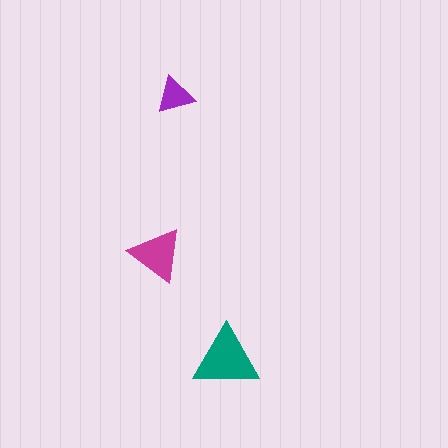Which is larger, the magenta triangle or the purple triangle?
The magenta one.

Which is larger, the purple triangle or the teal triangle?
The teal one.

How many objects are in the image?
There are 3 objects in the image.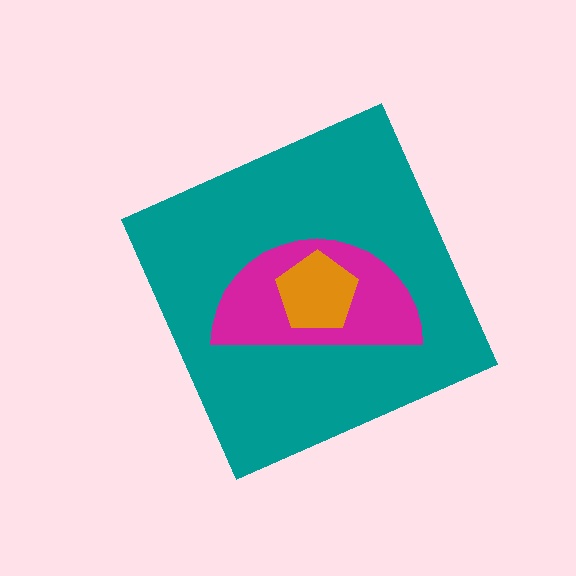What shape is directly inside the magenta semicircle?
The orange pentagon.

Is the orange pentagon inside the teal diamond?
Yes.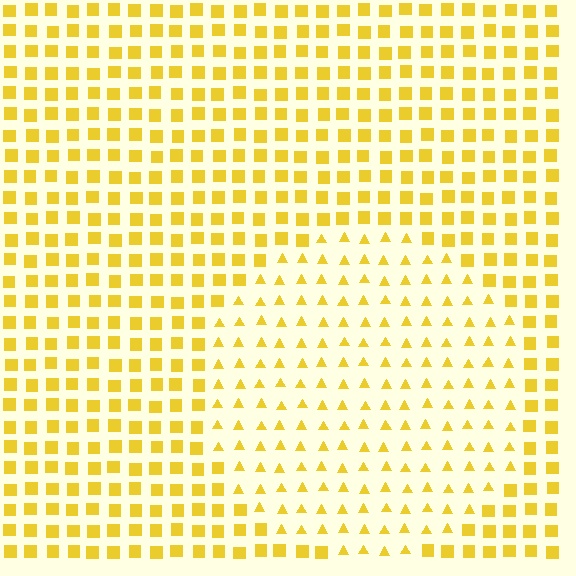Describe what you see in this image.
The image is filled with small yellow elements arranged in a uniform grid. A circle-shaped region contains triangles, while the surrounding area contains squares. The boundary is defined purely by the change in element shape.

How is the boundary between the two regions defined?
The boundary is defined by a change in element shape: triangles inside vs. squares outside. All elements share the same color and spacing.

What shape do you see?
I see a circle.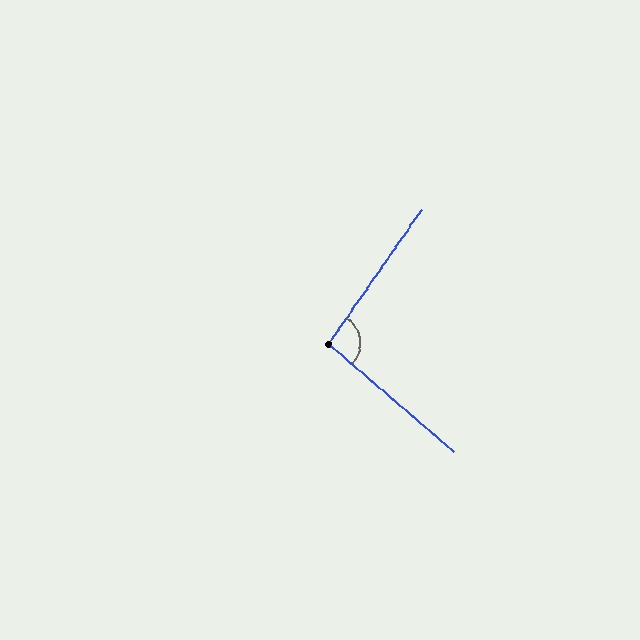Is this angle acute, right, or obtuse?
It is obtuse.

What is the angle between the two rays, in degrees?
Approximately 96 degrees.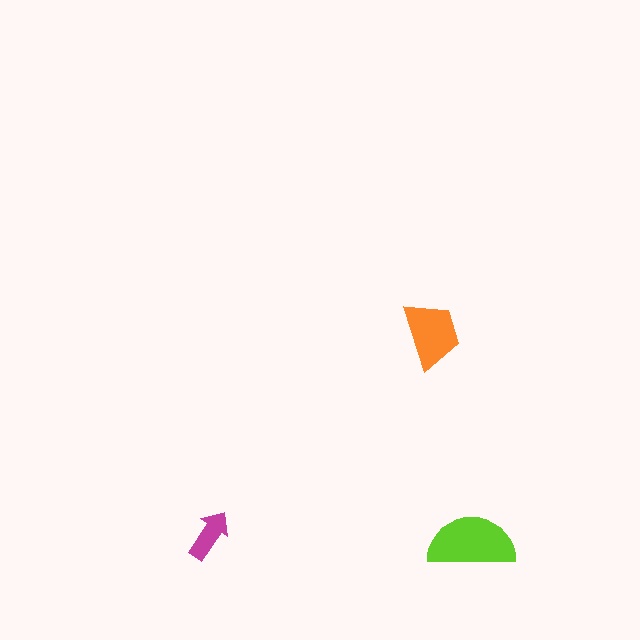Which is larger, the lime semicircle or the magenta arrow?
The lime semicircle.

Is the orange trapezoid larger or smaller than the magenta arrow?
Larger.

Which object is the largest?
The lime semicircle.